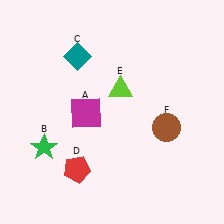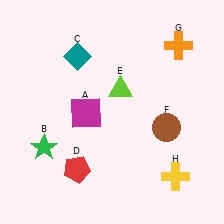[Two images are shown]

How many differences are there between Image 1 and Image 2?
There are 2 differences between the two images.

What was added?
An orange cross (G), a yellow cross (H) were added in Image 2.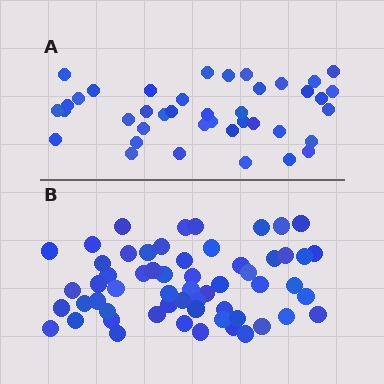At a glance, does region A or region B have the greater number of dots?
Region B (the bottom region) has more dots.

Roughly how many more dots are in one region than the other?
Region B has approximately 20 more dots than region A.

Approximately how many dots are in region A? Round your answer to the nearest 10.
About 40 dots.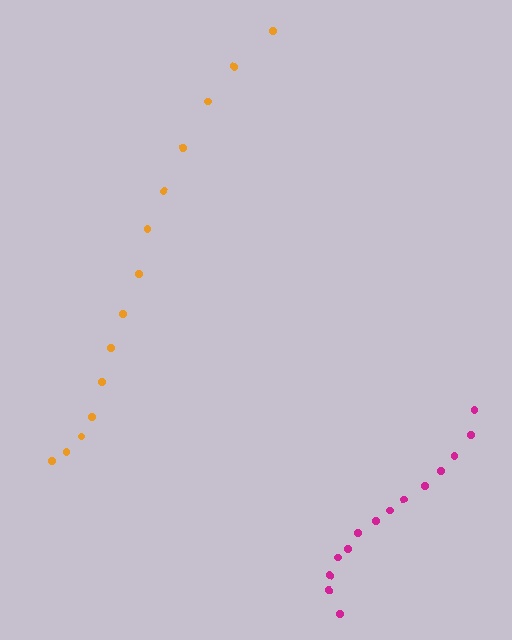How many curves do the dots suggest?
There are 2 distinct paths.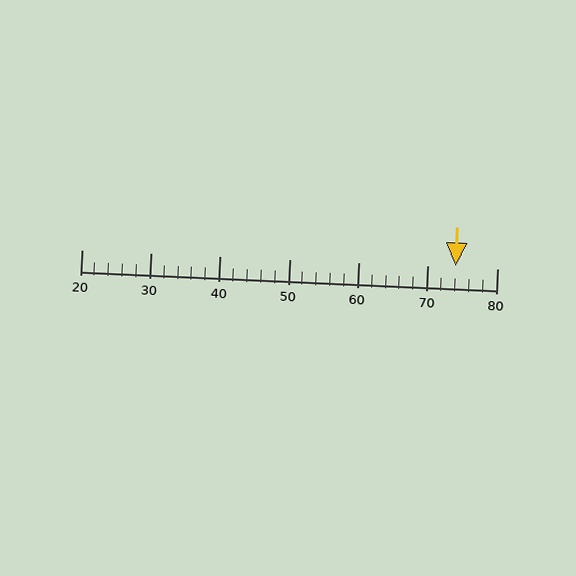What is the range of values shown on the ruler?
The ruler shows values from 20 to 80.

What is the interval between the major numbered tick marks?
The major tick marks are spaced 10 units apart.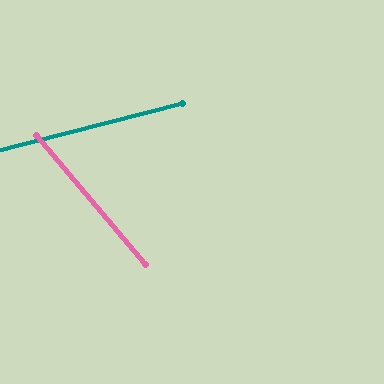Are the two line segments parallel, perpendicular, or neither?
Neither parallel nor perpendicular — they differ by about 64°.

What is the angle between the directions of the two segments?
Approximately 64 degrees.